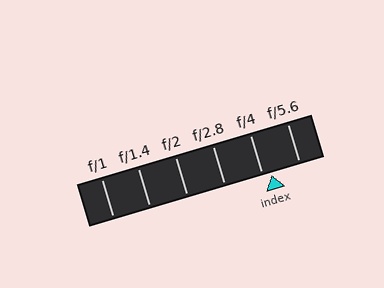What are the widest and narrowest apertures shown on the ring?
The widest aperture shown is f/1 and the narrowest is f/5.6.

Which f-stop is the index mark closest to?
The index mark is closest to f/4.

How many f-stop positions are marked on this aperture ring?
There are 6 f-stop positions marked.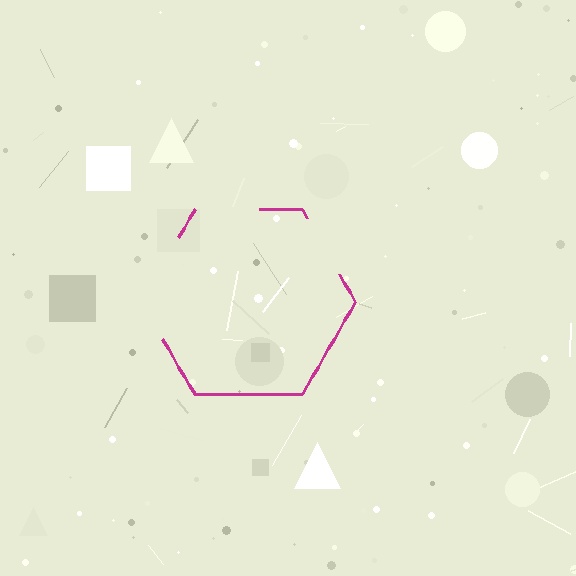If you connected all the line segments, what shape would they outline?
They would outline a hexagon.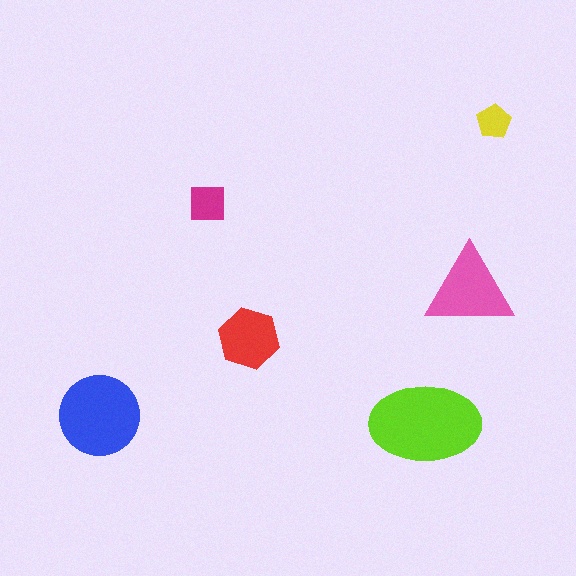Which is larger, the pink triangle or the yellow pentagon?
The pink triangle.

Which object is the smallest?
The yellow pentagon.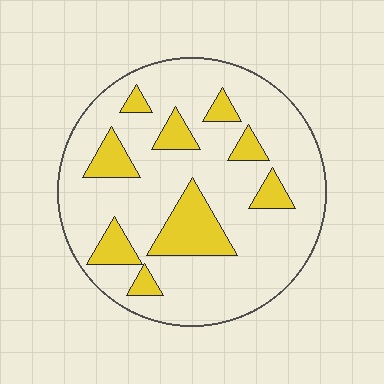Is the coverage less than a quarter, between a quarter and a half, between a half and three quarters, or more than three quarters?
Less than a quarter.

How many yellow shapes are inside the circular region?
9.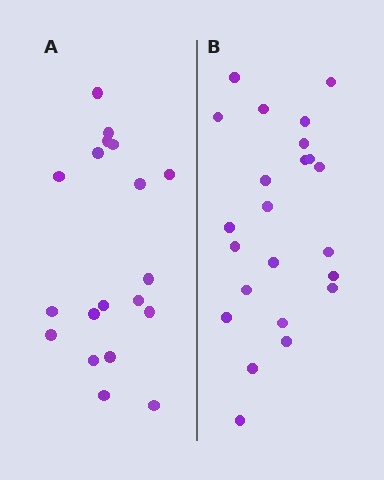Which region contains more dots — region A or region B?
Region B (the right region) has more dots.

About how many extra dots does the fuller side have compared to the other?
Region B has about 4 more dots than region A.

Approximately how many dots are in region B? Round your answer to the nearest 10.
About 20 dots. (The exact count is 23, which rounds to 20.)